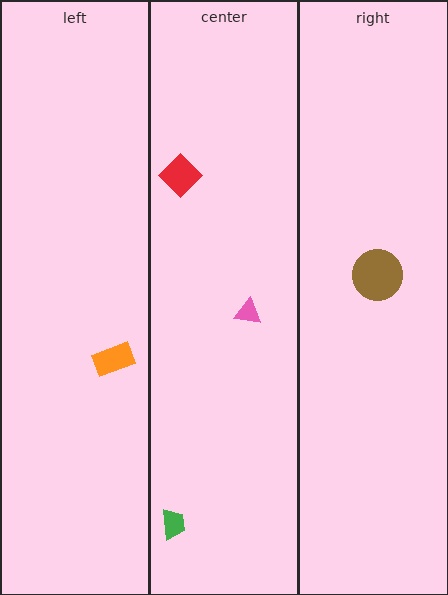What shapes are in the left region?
The orange rectangle.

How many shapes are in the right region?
1.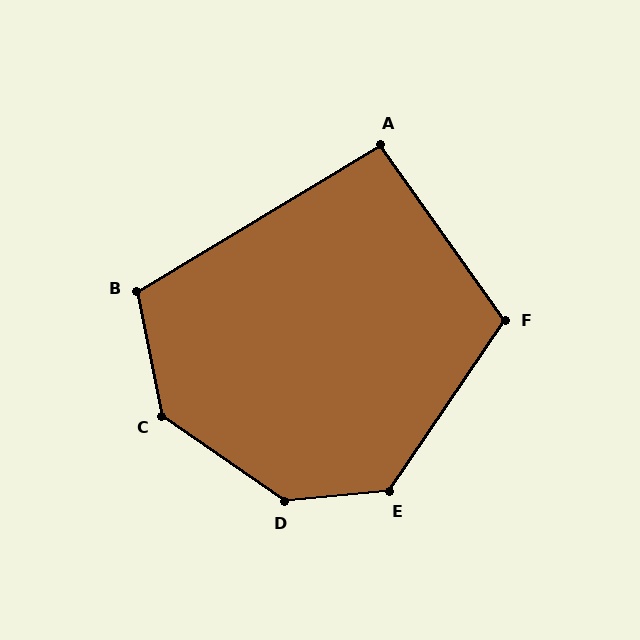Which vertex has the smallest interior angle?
A, at approximately 94 degrees.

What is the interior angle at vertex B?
Approximately 110 degrees (obtuse).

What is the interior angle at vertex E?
Approximately 130 degrees (obtuse).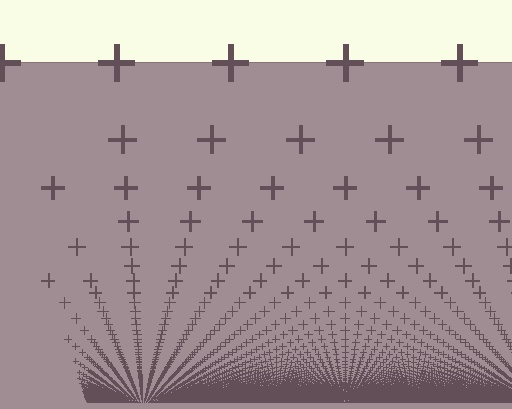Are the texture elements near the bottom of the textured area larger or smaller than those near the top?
Smaller. The gradient is inverted — elements near the bottom are smaller and denser.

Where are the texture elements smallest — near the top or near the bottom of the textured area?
Near the bottom.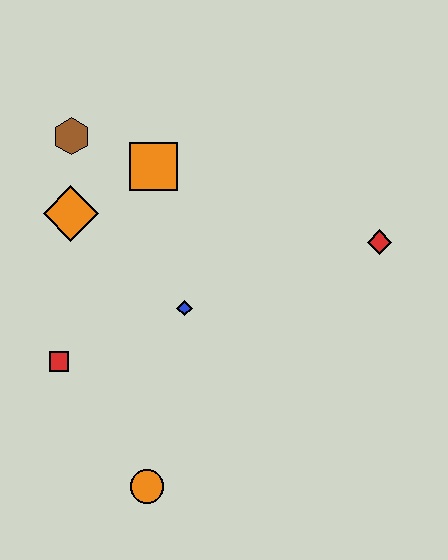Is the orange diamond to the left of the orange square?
Yes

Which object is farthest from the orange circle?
The brown hexagon is farthest from the orange circle.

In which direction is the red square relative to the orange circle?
The red square is above the orange circle.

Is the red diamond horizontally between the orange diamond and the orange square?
No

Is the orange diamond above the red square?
Yes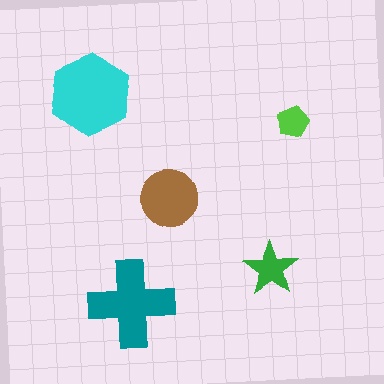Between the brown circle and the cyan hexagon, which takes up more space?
The cyan hexagon.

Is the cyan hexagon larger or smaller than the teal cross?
Larger.